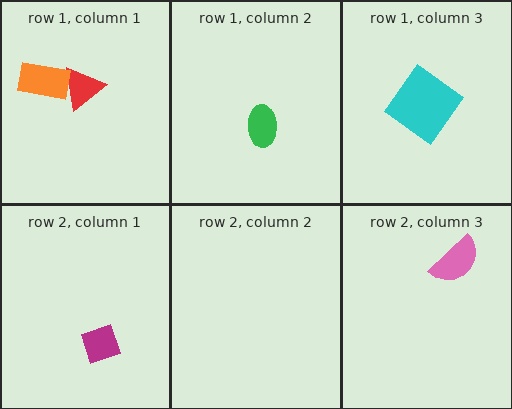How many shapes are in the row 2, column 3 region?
1.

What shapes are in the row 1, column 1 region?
The red triangle, the orange rectangle.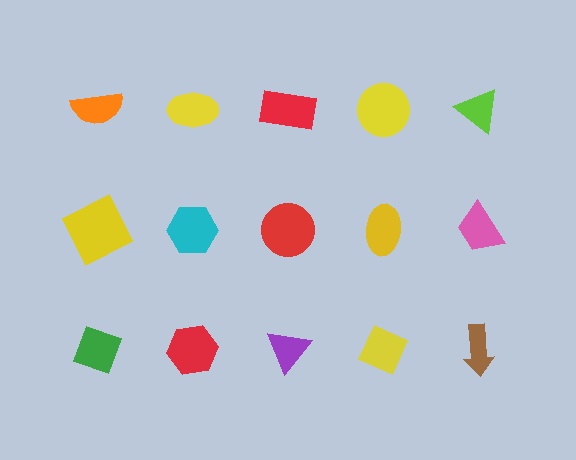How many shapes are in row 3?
5 shapes.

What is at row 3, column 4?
A yellow diamond.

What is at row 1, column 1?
An orange semicircle.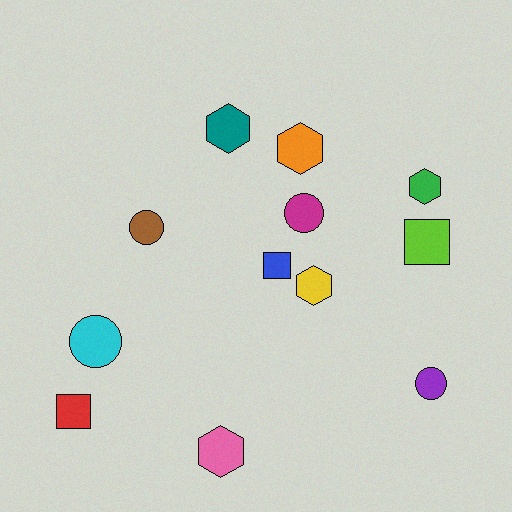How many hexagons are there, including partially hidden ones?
There are 5 hexagons.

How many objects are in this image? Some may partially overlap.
There are 12 objects.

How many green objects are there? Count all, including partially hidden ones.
There is 1 green object.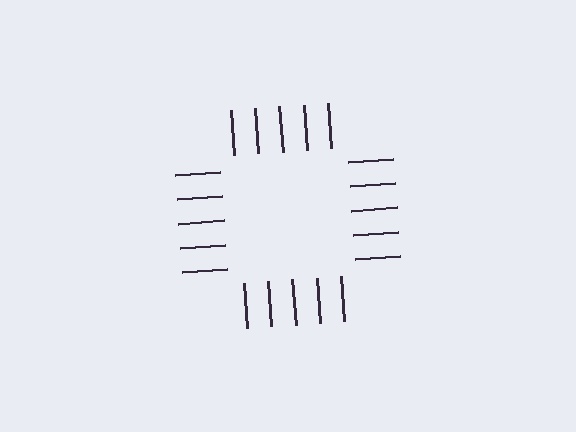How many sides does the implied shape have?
4 sides — the line-ends trace a square.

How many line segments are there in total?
20 — 5 along each of the 4 edges.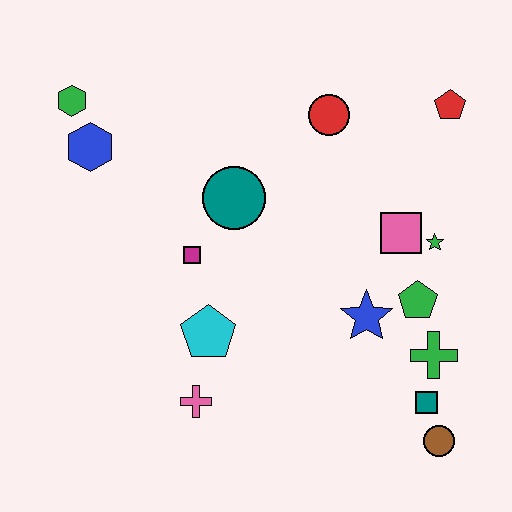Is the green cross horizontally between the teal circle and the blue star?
No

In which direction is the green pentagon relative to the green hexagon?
The green pentagon is to the right of the green hexagon.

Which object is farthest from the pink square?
The green hexagon is farthest from the pink square.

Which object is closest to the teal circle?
The magenta square is closest to the teal circle.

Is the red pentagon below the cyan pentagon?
No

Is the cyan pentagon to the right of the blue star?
No